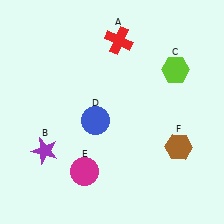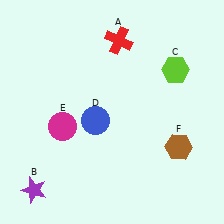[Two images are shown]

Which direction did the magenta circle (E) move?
The magenta circle (E) moved up.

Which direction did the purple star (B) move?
The purple star (B) moved down.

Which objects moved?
The objects that moved are: the purple star (B), the magenta circle (E).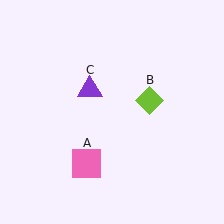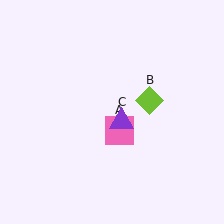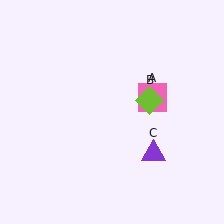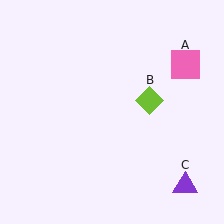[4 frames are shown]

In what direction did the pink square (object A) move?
The pink square (object A) moved up and to the right.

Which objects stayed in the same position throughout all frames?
Lime diamond (object B) remained stationary.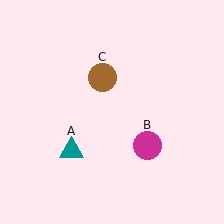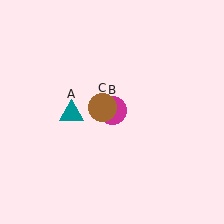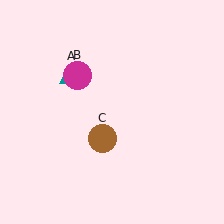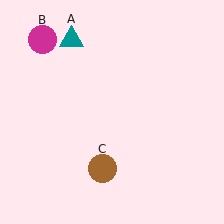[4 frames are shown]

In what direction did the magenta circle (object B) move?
The magenta circle (object B) moved up and to the left.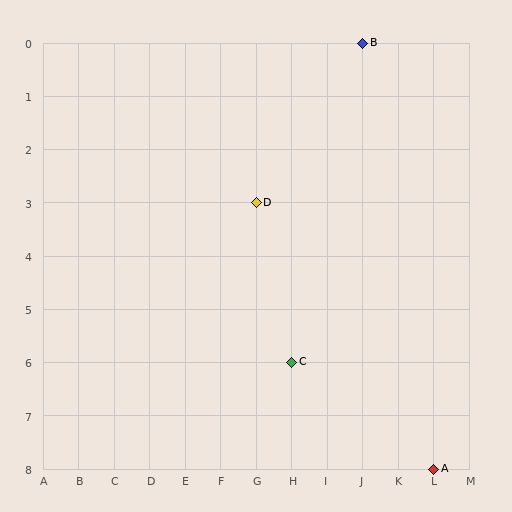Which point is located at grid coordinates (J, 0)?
Point B is at (J, 0).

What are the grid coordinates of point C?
Point C is at grid coordinates (H, 6).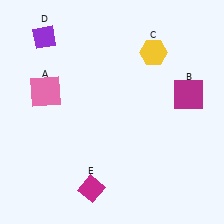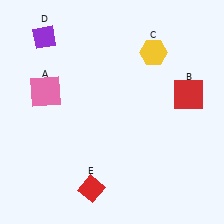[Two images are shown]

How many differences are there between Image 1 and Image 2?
There are 2 differences between the two images.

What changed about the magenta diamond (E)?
In Image 1, E is magenta. In Image 2, it changed to red.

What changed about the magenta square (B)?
In Image 1, B is magenta. In Image 2, it changed to red.